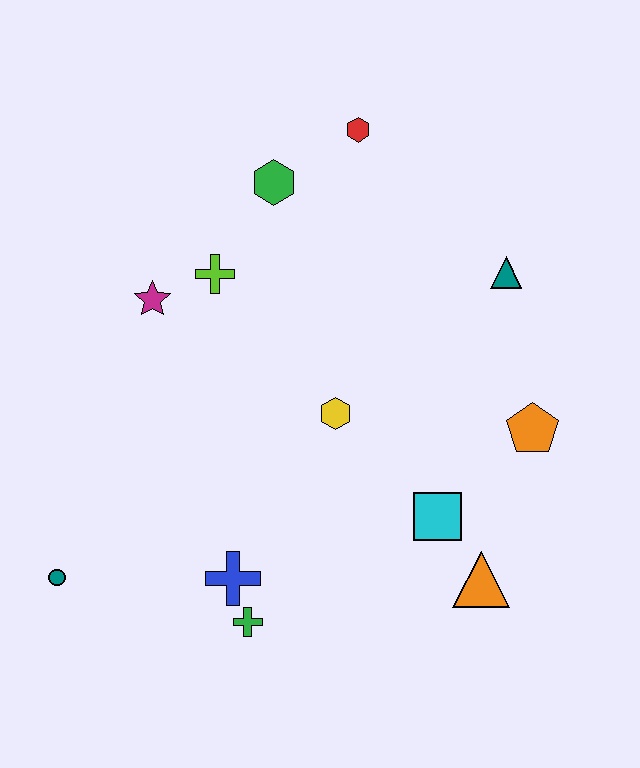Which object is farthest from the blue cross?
The red hexagon is farthest from the blue cross.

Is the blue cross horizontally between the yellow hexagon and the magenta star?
Yes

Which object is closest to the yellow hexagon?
The cyan square is closest to the yellow hexagon.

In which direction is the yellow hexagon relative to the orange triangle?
The yellow hexagon is above the orange triangle.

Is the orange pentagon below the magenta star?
Yes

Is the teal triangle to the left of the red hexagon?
No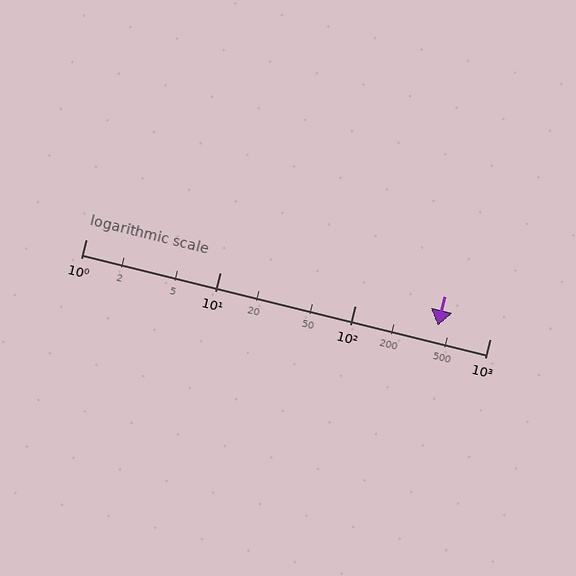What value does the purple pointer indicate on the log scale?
The pointer indicates approximately 410.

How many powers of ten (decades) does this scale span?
The scale spans 3 decades, from 1 to 1000.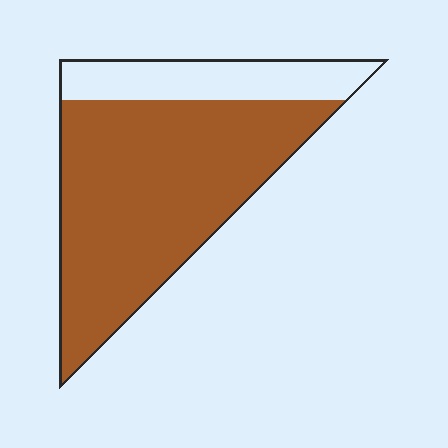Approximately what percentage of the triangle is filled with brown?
Approximately 75%.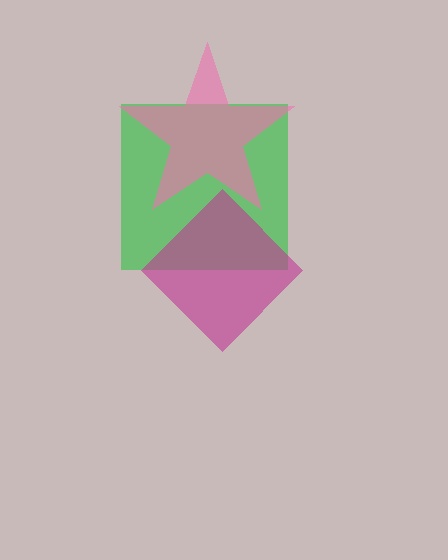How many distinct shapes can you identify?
There are 3 distinct shapes: a green square, a pink star, a magenta diamond.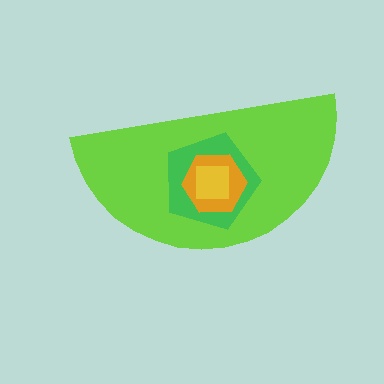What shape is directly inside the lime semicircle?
The green pentagon.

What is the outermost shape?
The lime semicircle.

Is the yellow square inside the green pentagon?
Yes.